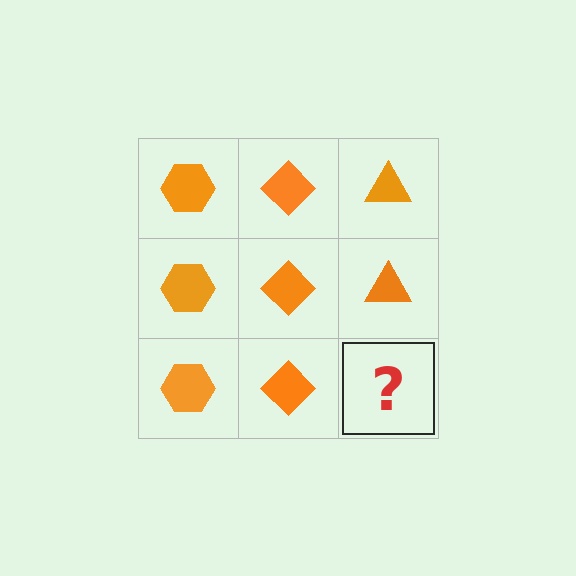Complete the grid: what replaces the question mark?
The question mark should be replaced with an orange triangle.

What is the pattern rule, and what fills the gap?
The rule is that each column has a consistent shape. The gap should be filled with an orange triangle.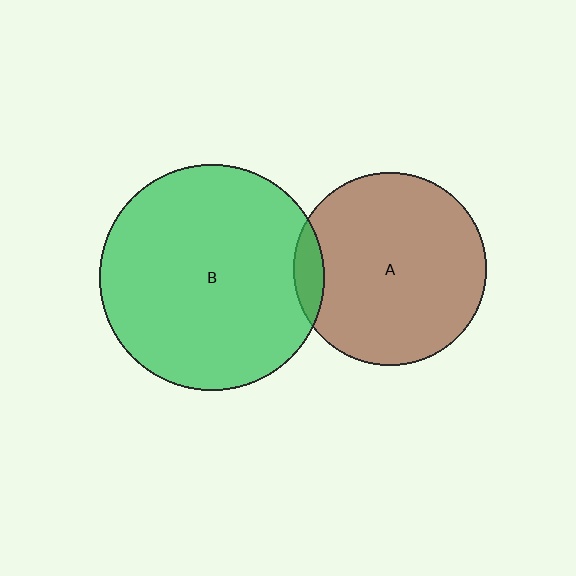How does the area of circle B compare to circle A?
Approximately 1.4 times.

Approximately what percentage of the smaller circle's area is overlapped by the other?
Approximately 10%.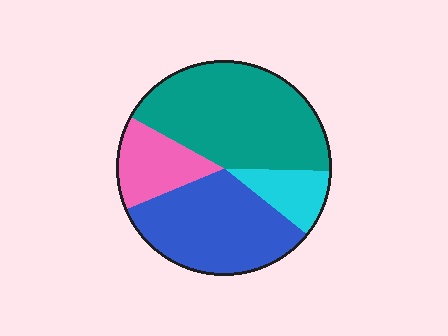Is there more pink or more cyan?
Pink.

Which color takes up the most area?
Teal, at roughly 45%.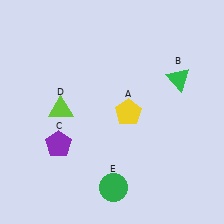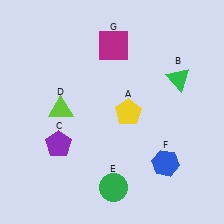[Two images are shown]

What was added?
A blue hexagon (F), a magenta square (G) were added in Image 2.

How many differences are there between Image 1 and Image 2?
There are 2 differences between the two images.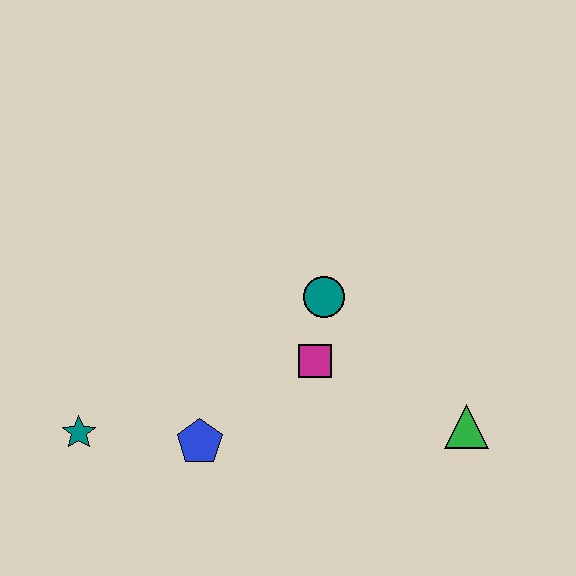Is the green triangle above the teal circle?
No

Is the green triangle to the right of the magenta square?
Yes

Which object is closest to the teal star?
The blue pentagon is closest to the teal star.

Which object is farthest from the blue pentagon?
The green triangle is farthest from the blue pentagon.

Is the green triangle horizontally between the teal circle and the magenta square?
No